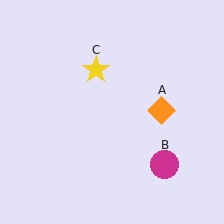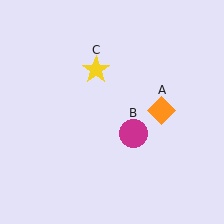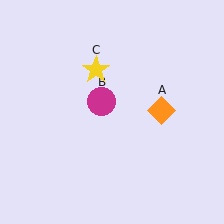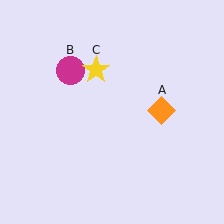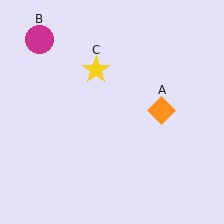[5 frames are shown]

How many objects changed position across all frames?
1 object changed position: magenta circle (object B).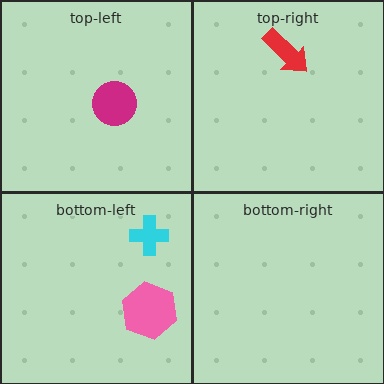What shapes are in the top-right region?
The red arrow.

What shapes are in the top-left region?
The magenta circle.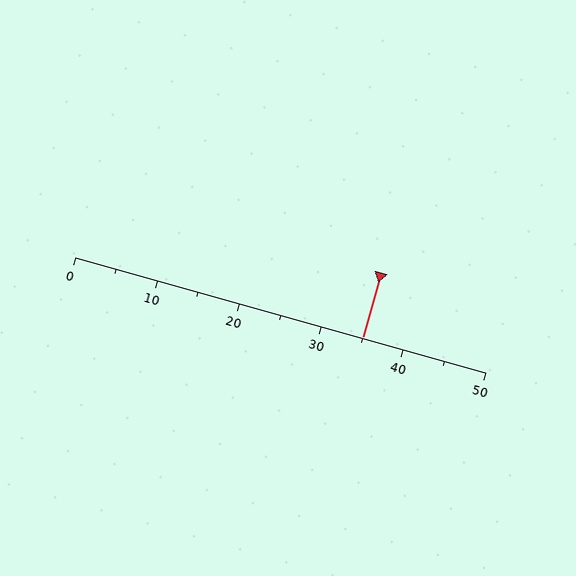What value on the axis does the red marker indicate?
The marker indicates approximately 35.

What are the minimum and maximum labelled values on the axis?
The axis runs from 0 to 50.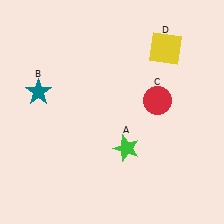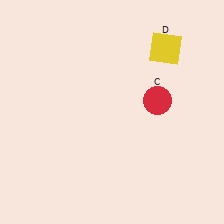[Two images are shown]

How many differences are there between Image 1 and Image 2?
There are 2 differences between the two images.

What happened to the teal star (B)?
The teal star (B) was removed in Image 2. It was in the top-left area of Image 1.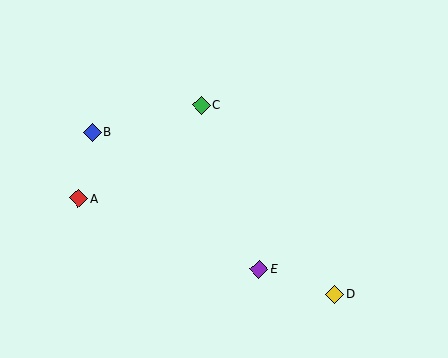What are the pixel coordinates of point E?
Point E is at (259, 269).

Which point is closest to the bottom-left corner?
Point A is closest to the bottom-left corner.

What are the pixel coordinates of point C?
Point C is at (201, 105).